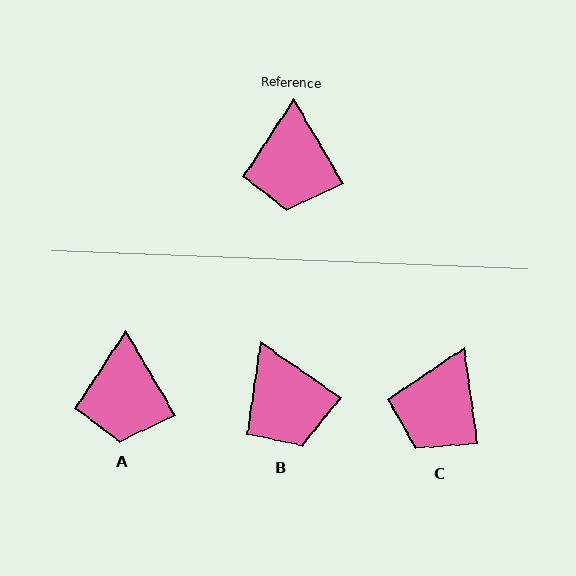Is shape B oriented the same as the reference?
No, it is off by about 25 degrees.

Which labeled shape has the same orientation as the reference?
A.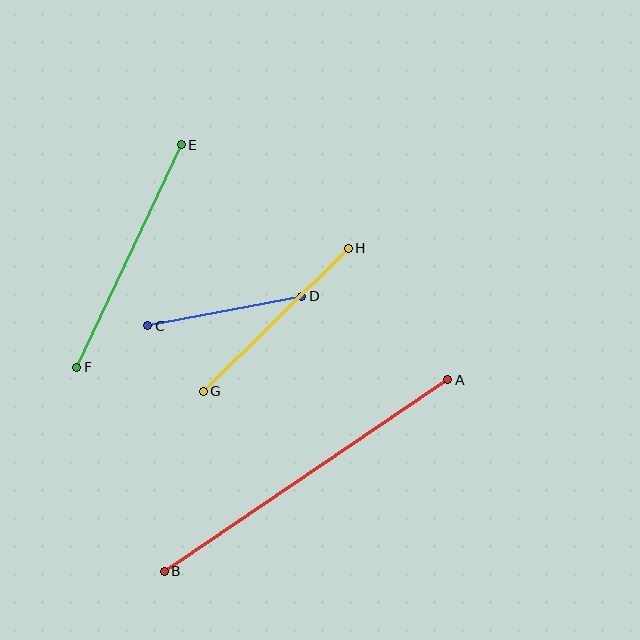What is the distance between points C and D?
The distance is approximately 157 pixels.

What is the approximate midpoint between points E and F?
The midpoint is at approximately (129, 256) pixels.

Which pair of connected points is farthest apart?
Points A and B are farthest apart.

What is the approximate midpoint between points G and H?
The midpoint is at approximately (276, 320) pixels.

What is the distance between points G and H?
The distance is approximately 204 pixels.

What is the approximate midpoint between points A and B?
The midpoint is at approximately (306, 476) pixels.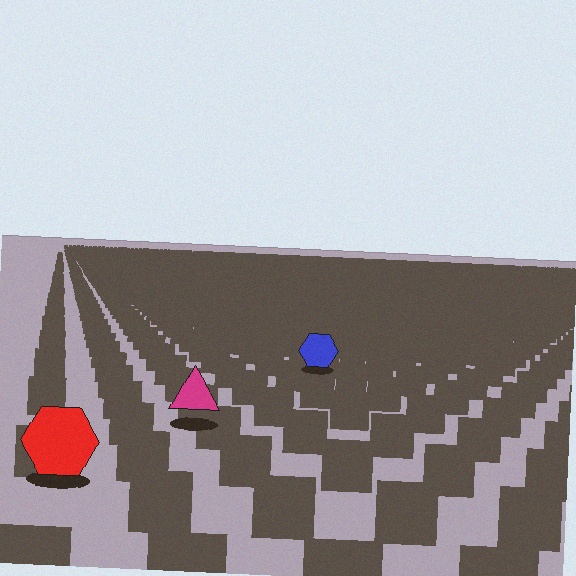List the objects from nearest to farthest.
From nearest to farthest: the red hexagon, the magenta triangle, the blue hexagon.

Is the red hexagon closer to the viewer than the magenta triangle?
Yes. The red hexagon is closer — you can tell from the texture gradient: the ground texture is coarser near it.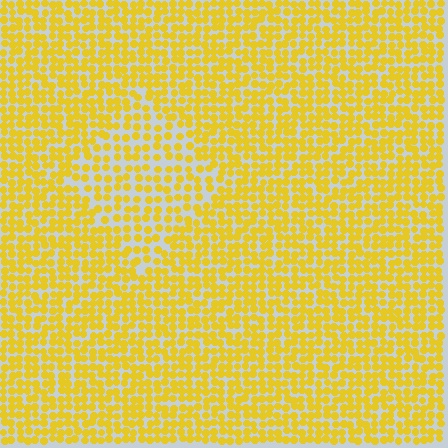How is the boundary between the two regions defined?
The boundary is defined by a change in element density (approximately 1.6x ratio). All elements are the same color, size, and shape.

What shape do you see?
I see a diamond.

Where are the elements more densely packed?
The elements are more densely packed outside the diamond boundary.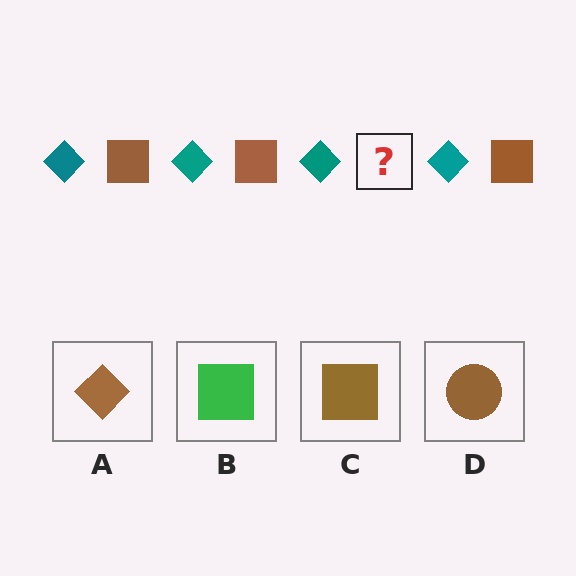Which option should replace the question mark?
Option C.